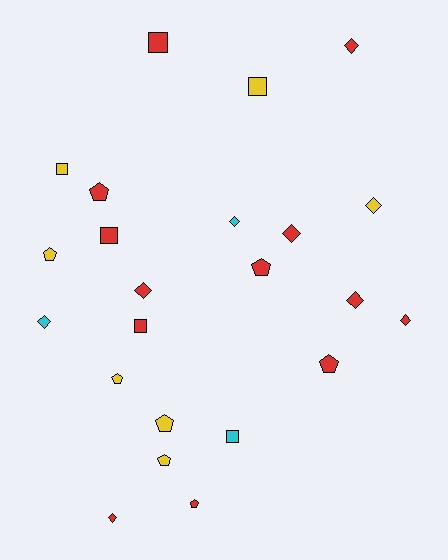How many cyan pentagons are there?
There are no cyan pentagons.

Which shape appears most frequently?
Diamond, with 9 objects.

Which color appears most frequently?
Red, with 13 objects.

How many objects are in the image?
There are 23 objects.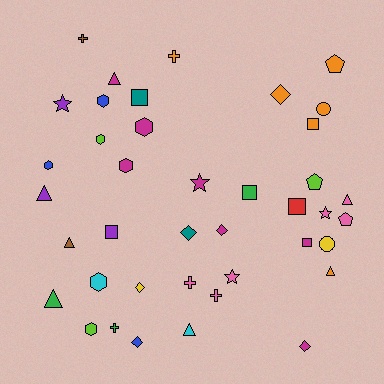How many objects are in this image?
There are 40 objects.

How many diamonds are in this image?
There are 6 diamonds.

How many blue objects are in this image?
There are 3 blue objects.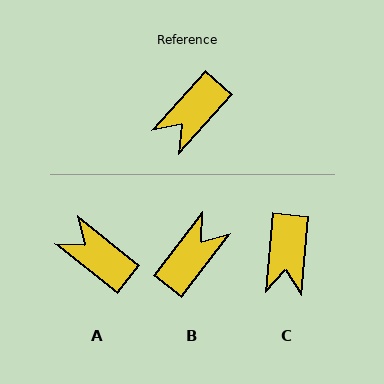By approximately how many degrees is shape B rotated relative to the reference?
Approximately 176 degrees clockwise.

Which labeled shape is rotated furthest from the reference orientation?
B, about 176 degrees away.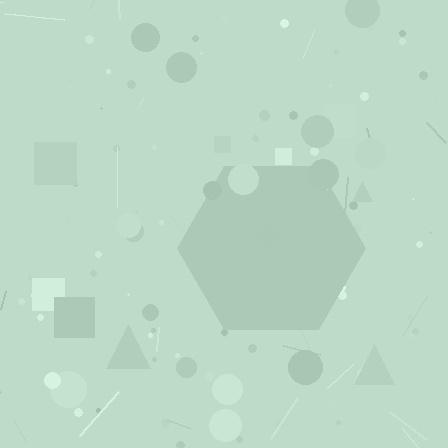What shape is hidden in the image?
A hexagon is hidden in the image.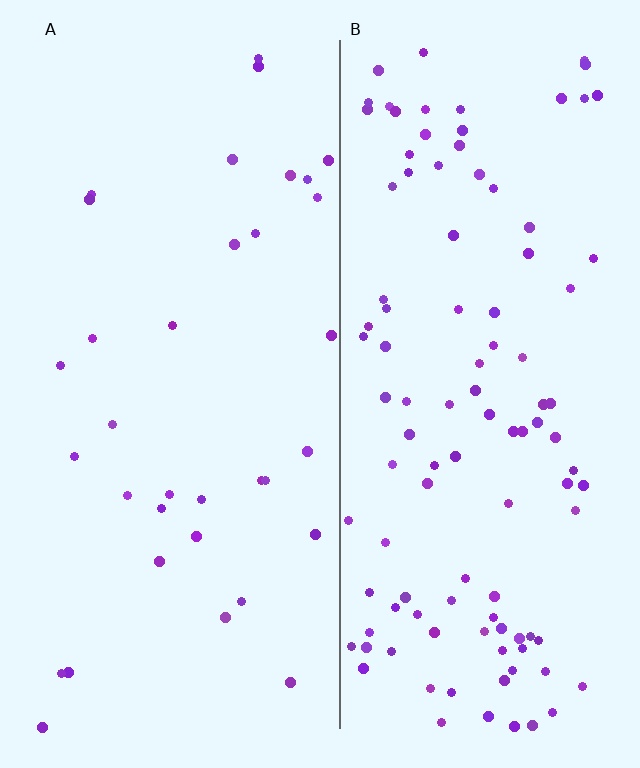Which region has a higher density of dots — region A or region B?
B (the right).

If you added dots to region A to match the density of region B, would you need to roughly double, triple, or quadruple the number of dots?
Approximately triple.